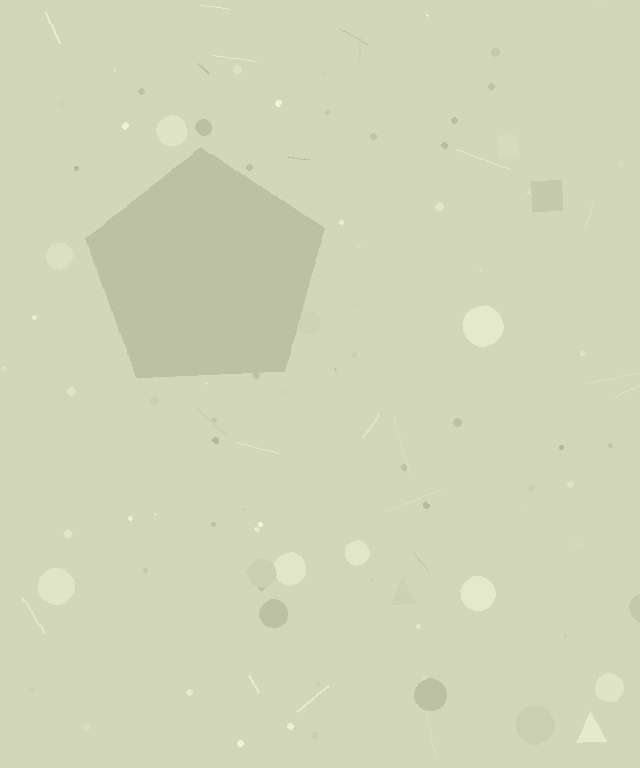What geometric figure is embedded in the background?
A pentagon is embedded in the background.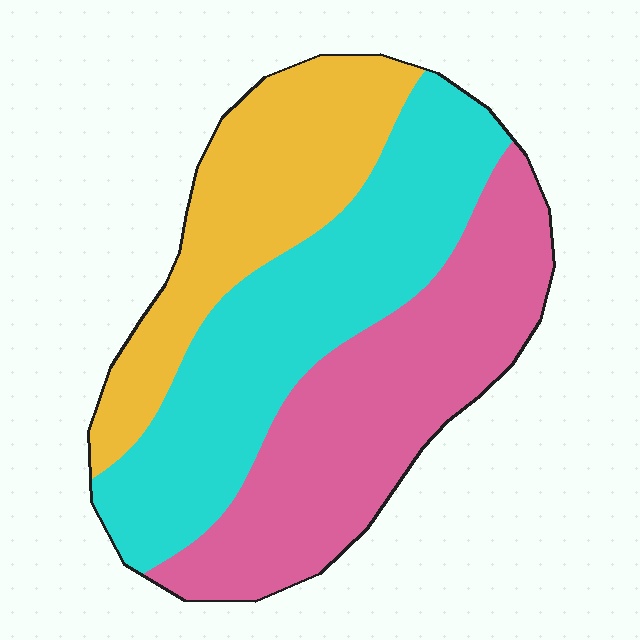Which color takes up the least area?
Yellow, at roughly 25%.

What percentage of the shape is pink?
Pink covers around 35% of the shape.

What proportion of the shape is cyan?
Cyan takes up about three eighths (3/8) of the shape.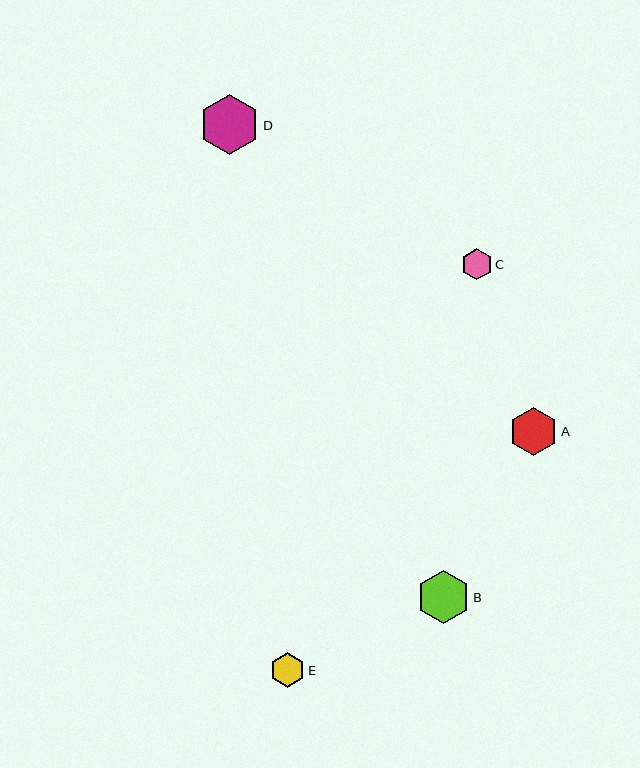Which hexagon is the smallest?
Hexagon C is the smallest with a size of approximately 31 pixels.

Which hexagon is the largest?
Hexagon D is the largest with a size of approximately 60 pixels.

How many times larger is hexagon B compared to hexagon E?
Hexagon B is approximately 1.5 times the size of hexagon E.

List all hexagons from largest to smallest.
From largest to smallest: D, B, A, E, C.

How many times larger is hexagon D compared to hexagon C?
Hexagon D is approximately 1.9 times the size of hexagon C.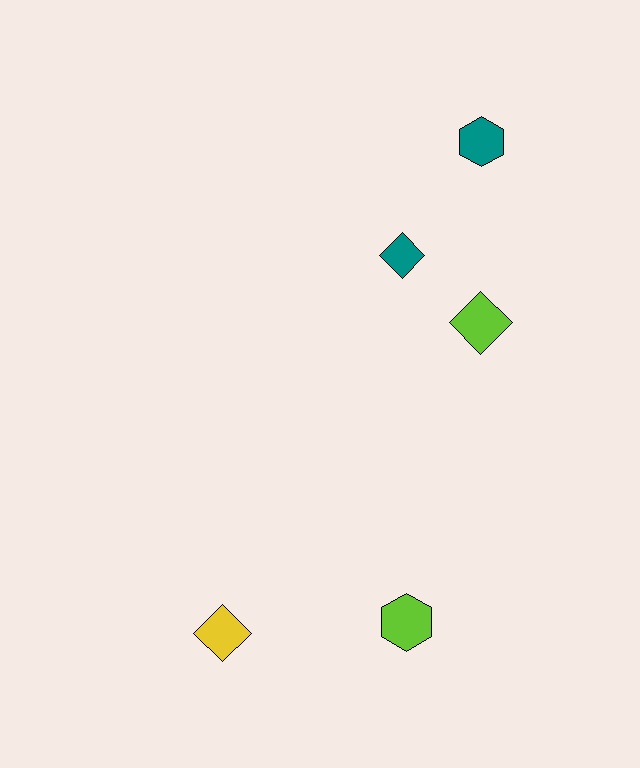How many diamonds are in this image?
There are 3 diamonds.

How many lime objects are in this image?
There are 2 lime objects.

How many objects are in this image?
There are 5 objects.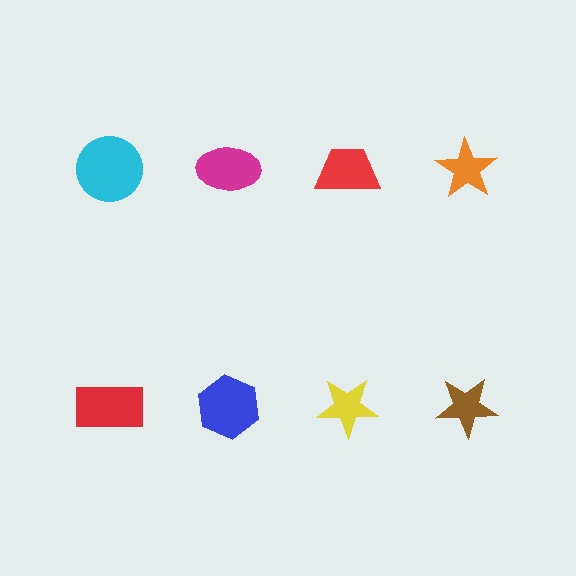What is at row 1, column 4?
An orange star.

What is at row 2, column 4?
A brown star.